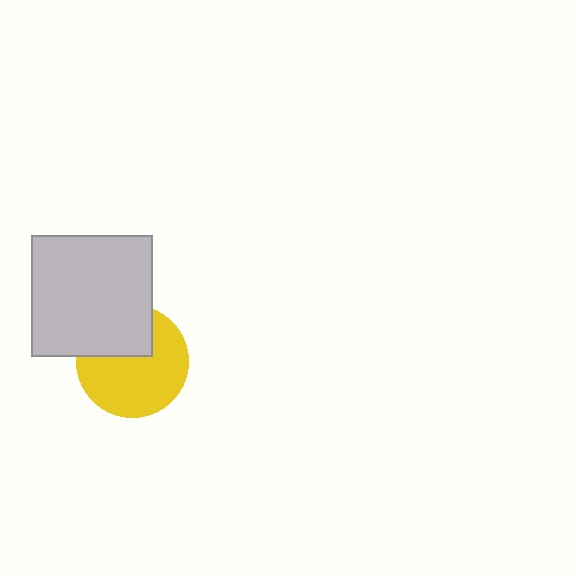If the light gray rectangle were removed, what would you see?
You would see the complete yellow circle.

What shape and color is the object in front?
The object in front is a light gray rectangle.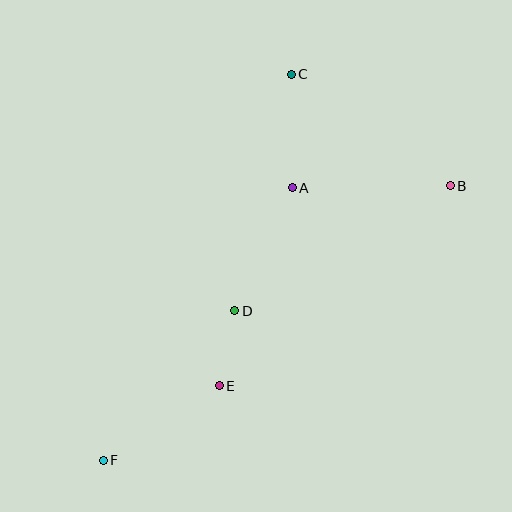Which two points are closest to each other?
Points D and E are closest to each other.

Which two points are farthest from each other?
Points B and F are farthest from each other.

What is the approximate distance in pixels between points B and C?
The distance between B and C is approximately 194 pixels.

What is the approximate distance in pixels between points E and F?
The distance between E and F is approximately 138 pixels.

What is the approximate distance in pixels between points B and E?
The distance between B and E is approximately 306 pixels.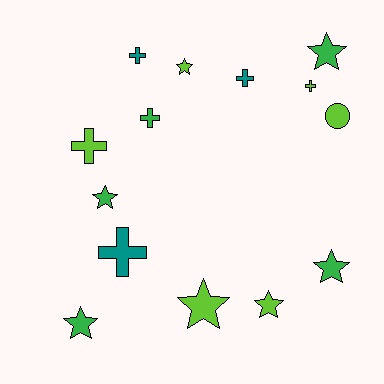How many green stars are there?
There are 4 green stars.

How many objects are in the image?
There are 14 objects.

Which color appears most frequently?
Lime, with 6 objects.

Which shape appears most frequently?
Star, with 7 objects.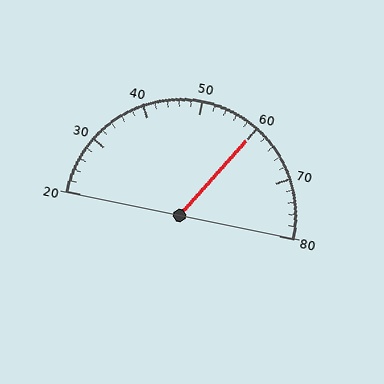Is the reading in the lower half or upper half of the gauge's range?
The reading is in the upper half of the range (20 to 80).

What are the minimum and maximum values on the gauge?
The gauge ranges from 20 to 80.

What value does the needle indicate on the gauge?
The needle indicates approximately 60.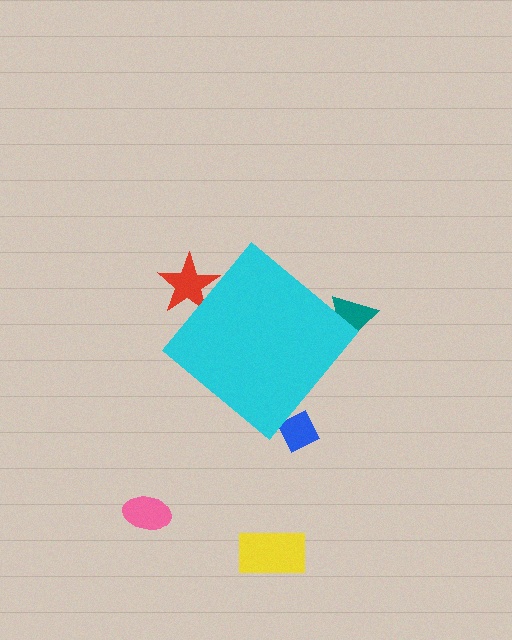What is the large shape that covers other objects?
A cyan diamond.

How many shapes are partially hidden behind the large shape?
3 shapes are partially hidden.